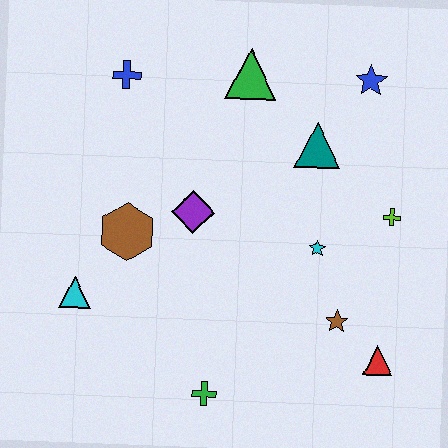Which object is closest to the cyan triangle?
The brown hexagon is closest to the cyan triangle.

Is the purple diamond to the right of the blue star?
No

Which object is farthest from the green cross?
The blue star is farthest from the green cross.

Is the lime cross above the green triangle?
No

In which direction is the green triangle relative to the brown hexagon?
The green triangle is above the brown hexagon.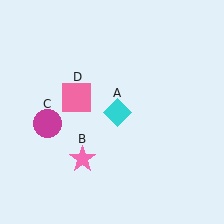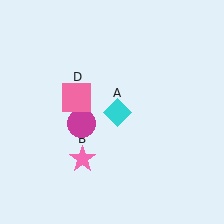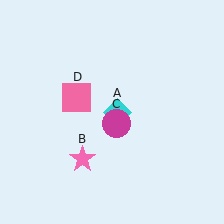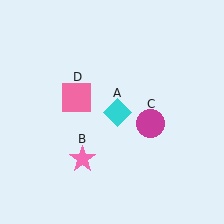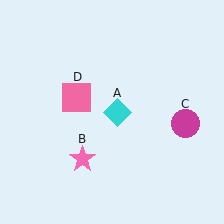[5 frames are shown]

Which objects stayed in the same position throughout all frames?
Cyan diamond (object A) and pink star (object B) and pink square (object D) remained stationary.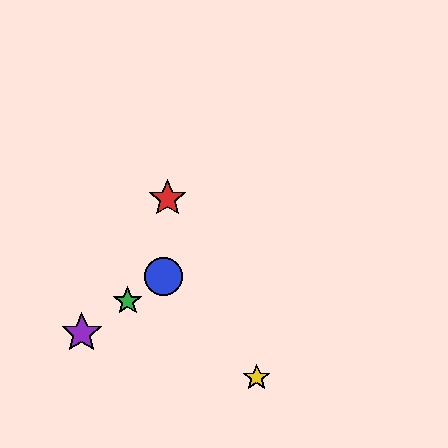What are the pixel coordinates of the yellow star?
The yellow star is at (257, 378).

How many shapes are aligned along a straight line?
3 shapes (the blue circle, the green star, the purple star) are aligned along a straight line.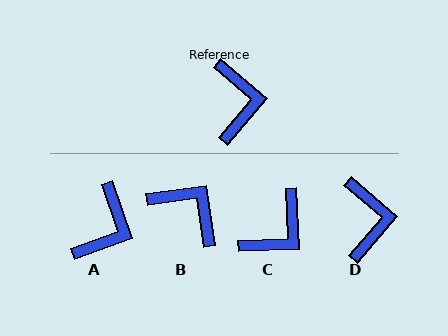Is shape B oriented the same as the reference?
No, it is off by about 49 degrees.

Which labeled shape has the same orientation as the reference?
D.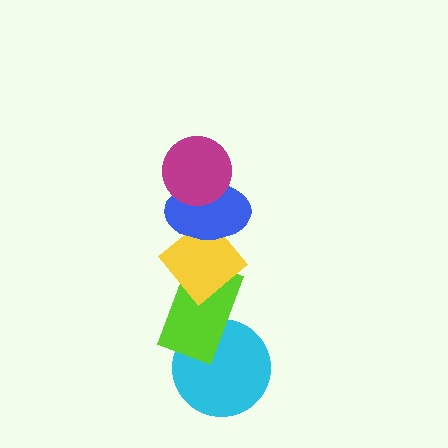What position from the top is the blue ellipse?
The blue ellipse is 2nd from the top.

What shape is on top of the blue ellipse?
The magenta circle is on top of the blue ellipse.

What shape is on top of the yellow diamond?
The blue ellipse is on top of the yellow diamond.